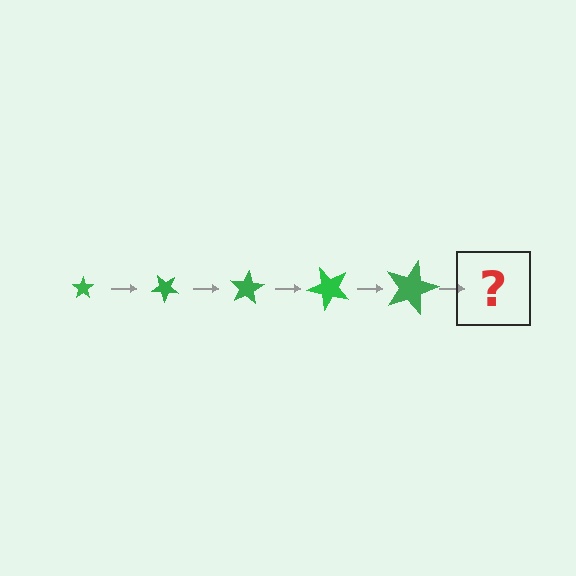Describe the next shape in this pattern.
It should be a star, larger than the previous one and rotated 200 degrees from the start.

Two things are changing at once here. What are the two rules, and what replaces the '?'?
The two rules are that the star grows larger each step and it rotates 40 degrees each step. The '?' should be a star, larger than the previous one and rotated 200 degrees from the start.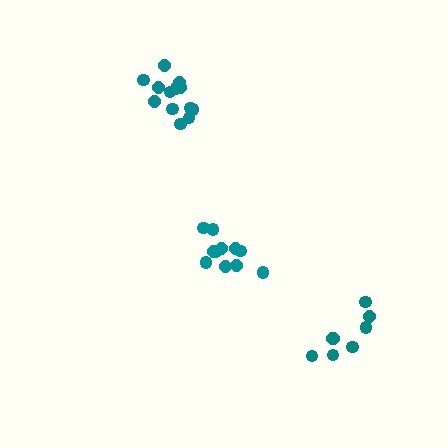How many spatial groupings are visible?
There are 3 spatial groupings.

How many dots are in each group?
Group 1: 11 dots, Group 2: 13 dots, Group 3: 8 dots (32 total).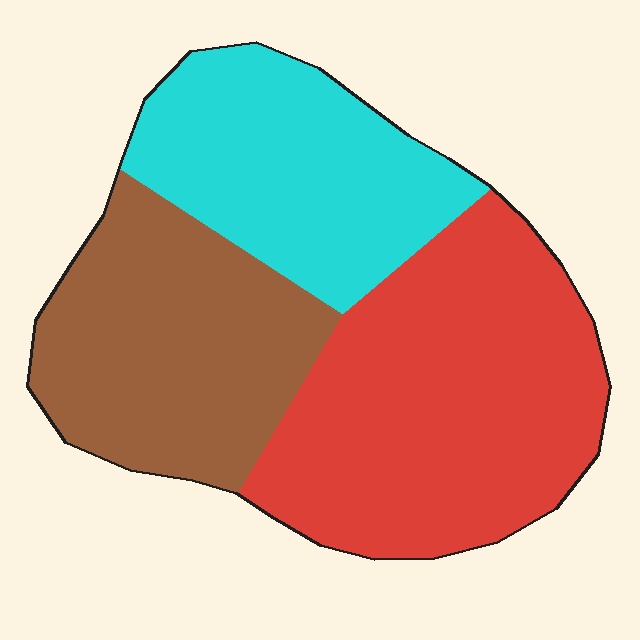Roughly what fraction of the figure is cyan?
Cyan takes up between a quarter and a half of the figure.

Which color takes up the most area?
Red, at roughly 45%.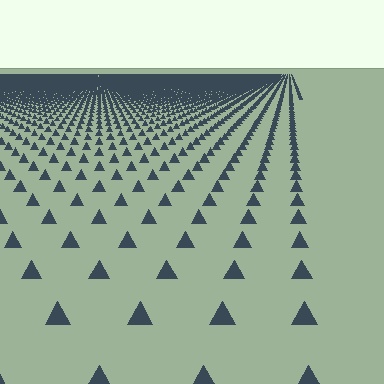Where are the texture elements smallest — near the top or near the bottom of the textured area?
Near the top.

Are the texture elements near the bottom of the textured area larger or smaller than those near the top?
Larger. Near the bottom, elements are closer to the viewer and appear at a bigger on-screen size.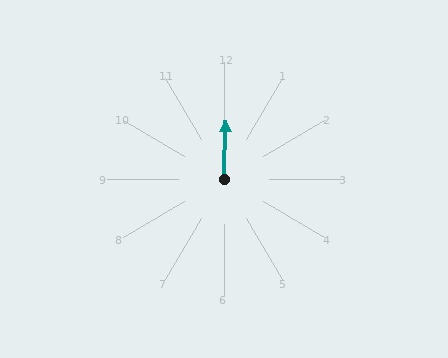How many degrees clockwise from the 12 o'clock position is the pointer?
Approximately 2 degrees.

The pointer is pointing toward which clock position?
Roughly 12 o'clock.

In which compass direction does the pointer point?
North.